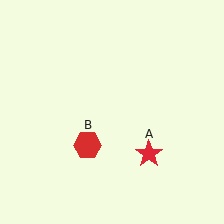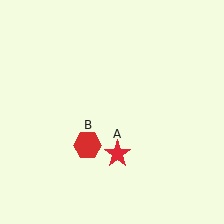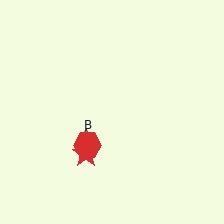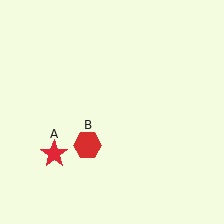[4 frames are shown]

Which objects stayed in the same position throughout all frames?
Red hexagon (object B) remained stationary.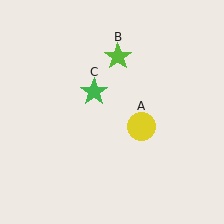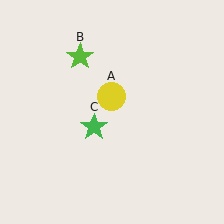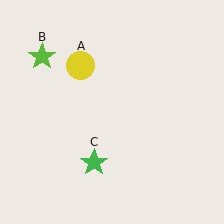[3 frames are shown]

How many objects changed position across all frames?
3 objects changed position: yellow circle (object A), lime star (object B), green star (object C).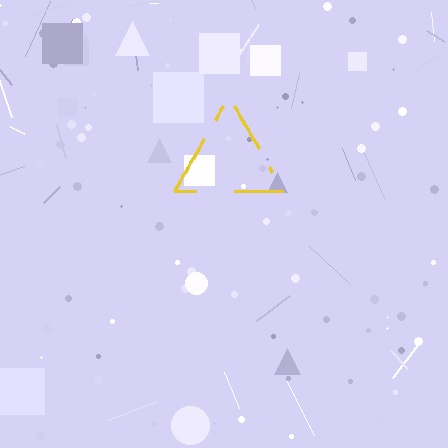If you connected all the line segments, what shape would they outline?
They would outline a triangle.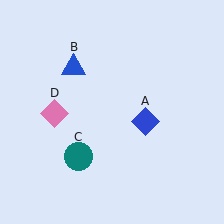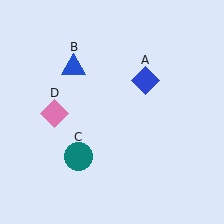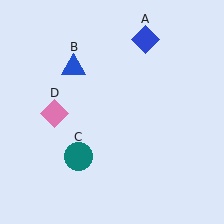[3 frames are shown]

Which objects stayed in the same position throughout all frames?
Blue triangle (object B) and teal circle (object C) and pink diamond (object D) remained stationary.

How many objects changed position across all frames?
1 object changed position: blue diamond (object A).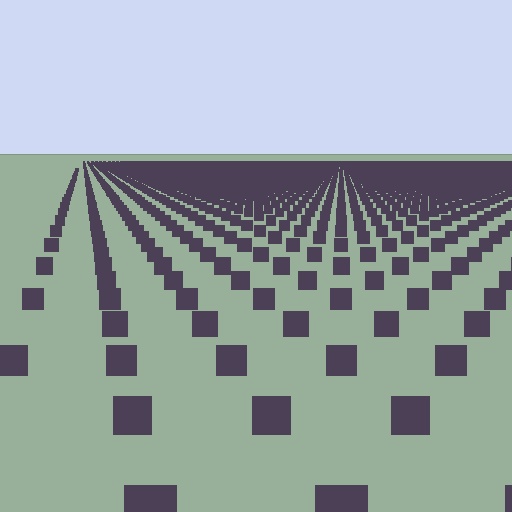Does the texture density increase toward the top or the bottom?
Density increases toward the top.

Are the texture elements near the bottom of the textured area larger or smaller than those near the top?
Larger. Near the bottom, elements are closer to the viewer and appear at a bigger on-screen size.